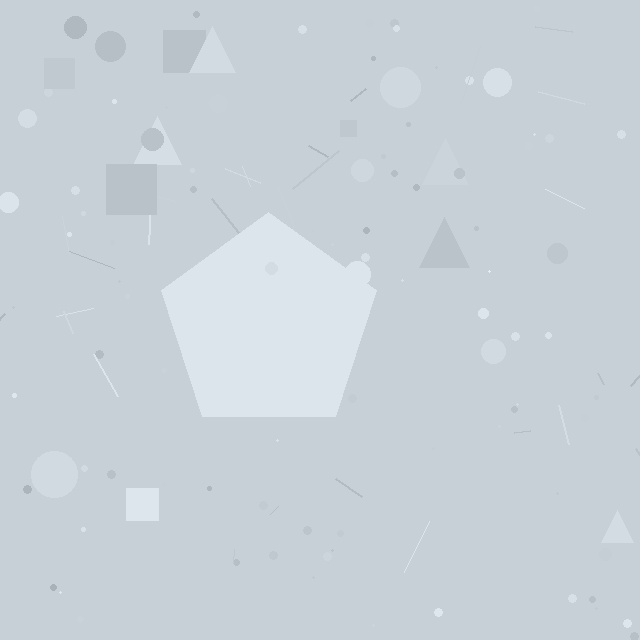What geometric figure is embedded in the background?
A pentagon is embedded in the background.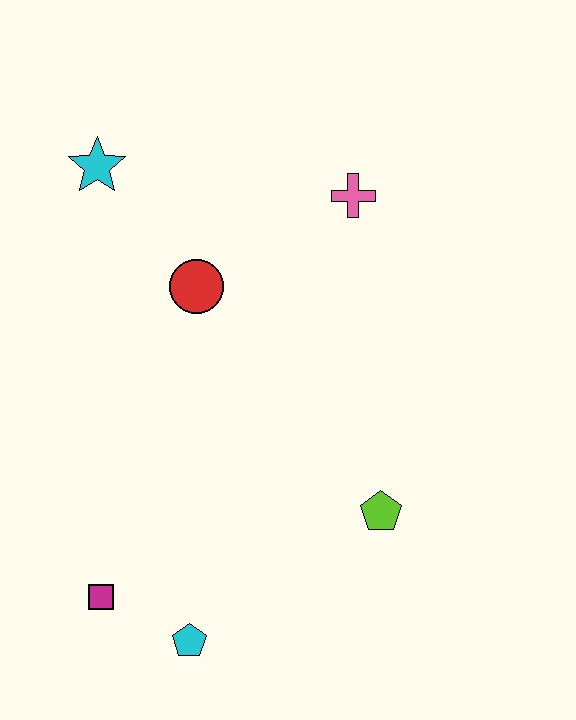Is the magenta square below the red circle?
Yes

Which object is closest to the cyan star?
The red circle is closest to the cyan star.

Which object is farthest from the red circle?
The cyan pentagon is farthest from the red circle.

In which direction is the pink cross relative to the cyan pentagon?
The pink cross is above the cyan pentagon.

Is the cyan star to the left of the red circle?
Yes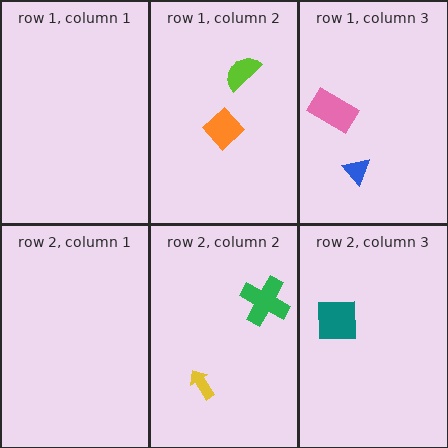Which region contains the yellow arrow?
The row 2, column 2 region.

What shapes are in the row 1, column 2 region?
The orange diamond, the lime semicircle.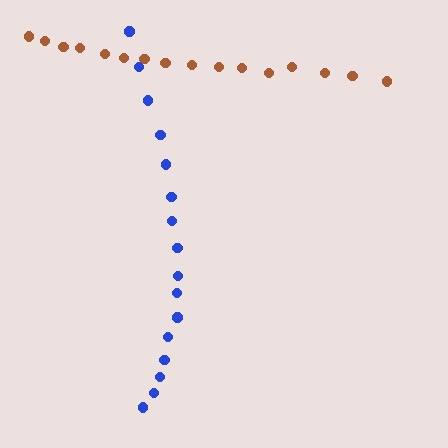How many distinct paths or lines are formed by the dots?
There are 2 distinct paths.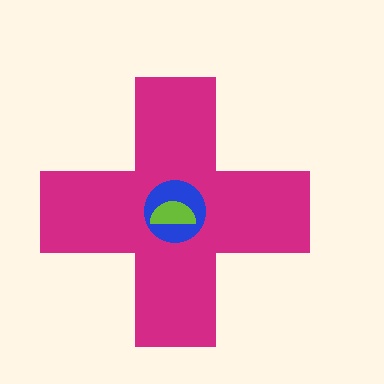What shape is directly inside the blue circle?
The lime semicircle.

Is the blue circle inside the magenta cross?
Yes.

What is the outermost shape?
The magenta cross.